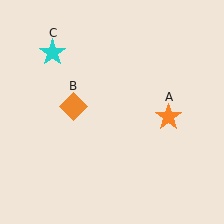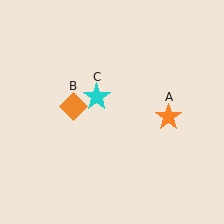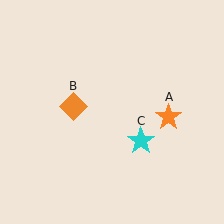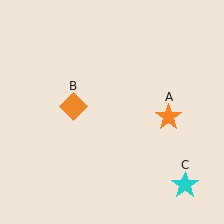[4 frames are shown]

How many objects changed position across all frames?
1 object changed position: cyan star (object C).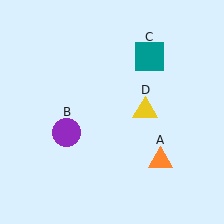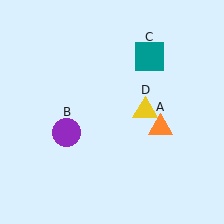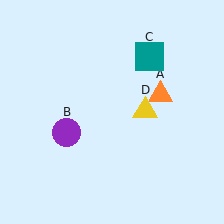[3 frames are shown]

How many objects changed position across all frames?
1 object changed position: orange triangle (object A).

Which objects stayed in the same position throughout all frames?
Purple circle (object B) and teal square (object C) and yellow triangle (object D) remained stationary.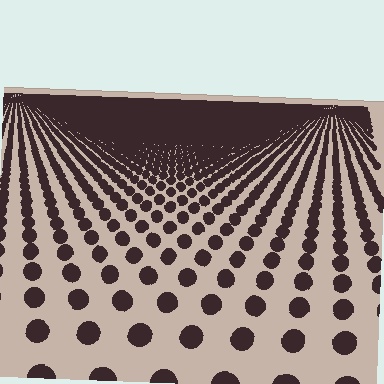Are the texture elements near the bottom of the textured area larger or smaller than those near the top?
Larger. Near the bottom, elements are closer to the viewer and appear at a bigger on-screen size.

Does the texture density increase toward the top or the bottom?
Density increases toward the top.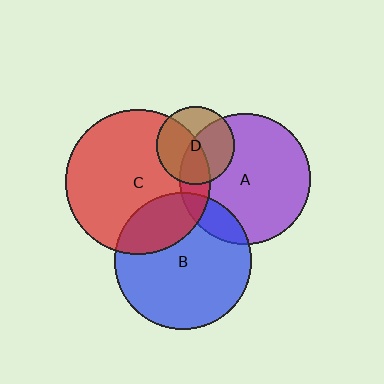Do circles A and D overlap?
Yes.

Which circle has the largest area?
Circle C (red).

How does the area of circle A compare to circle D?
Approximately 2.8 times.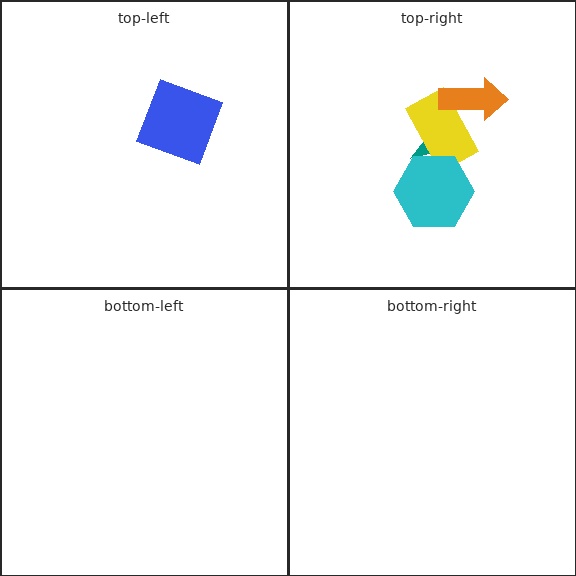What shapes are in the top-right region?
The teal star, the yellow rectangle, the cyan hexagon, the orange arrow.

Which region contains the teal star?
The top-right region.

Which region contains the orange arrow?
The top-right region.